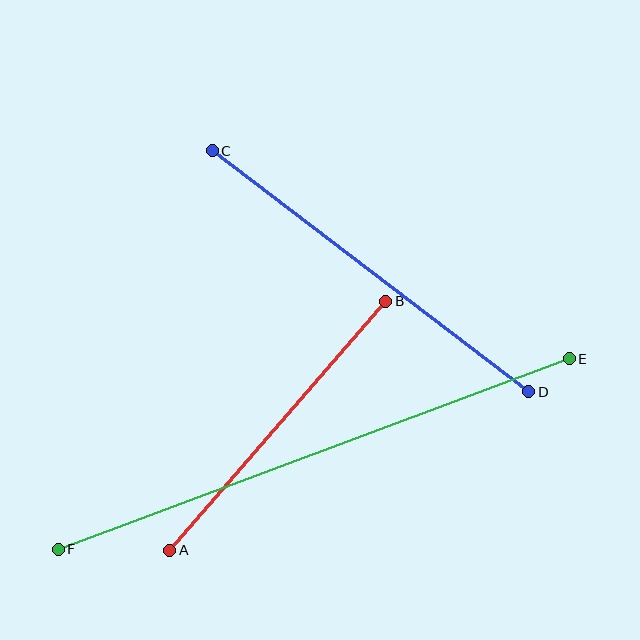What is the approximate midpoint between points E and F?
The midpoint is at approximately (314, 454) pixels.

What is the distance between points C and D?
The distance is approximately 398 pixels.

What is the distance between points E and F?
The distance is approximately 546 pixels.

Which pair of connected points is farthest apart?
Points E and F are farthest apart.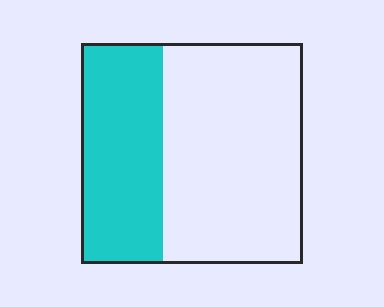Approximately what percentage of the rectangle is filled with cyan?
Approximately 35%.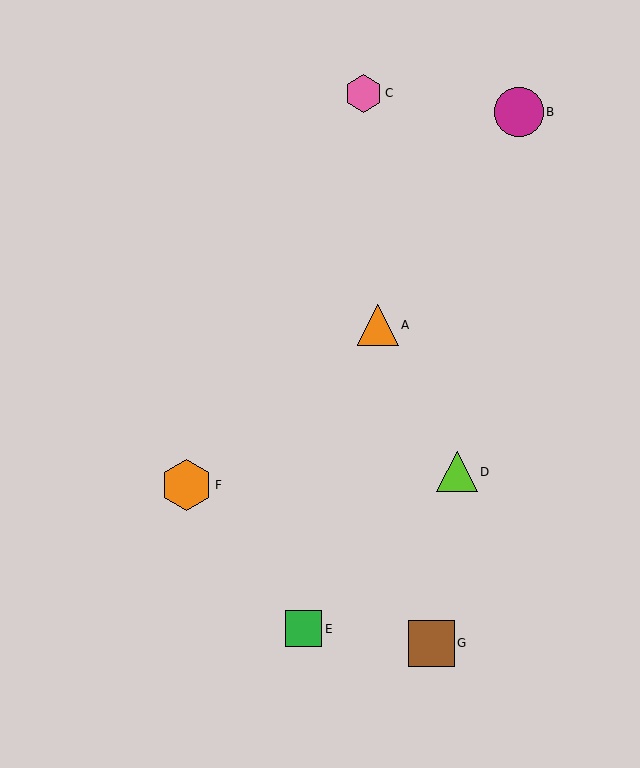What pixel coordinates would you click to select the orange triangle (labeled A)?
Click at (378, 325) to select the orange triangle A.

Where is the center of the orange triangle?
The center of the orange triangle is at (378, 325).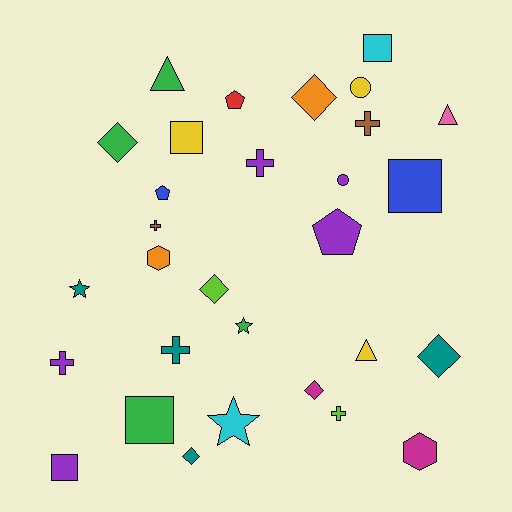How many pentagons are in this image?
There are 3 pentagons.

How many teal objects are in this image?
There are 4 teal objects.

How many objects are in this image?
There are 30 objects.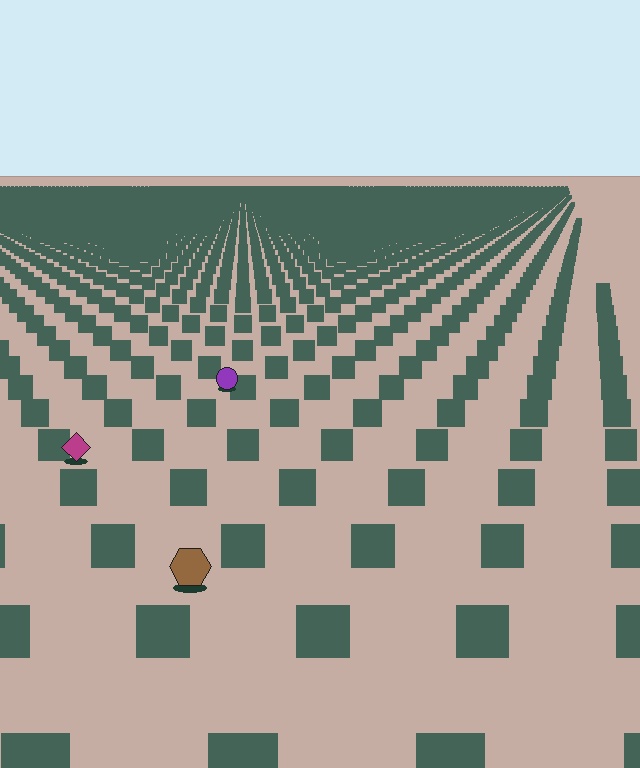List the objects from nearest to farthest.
From nearest to farthest: the brown hexagon, the magenta diamond, the purple circle.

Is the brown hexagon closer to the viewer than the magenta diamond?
Yes. The brown hexagon is closer — you can tell from the texture gradient: the ground texture is coarser near it.